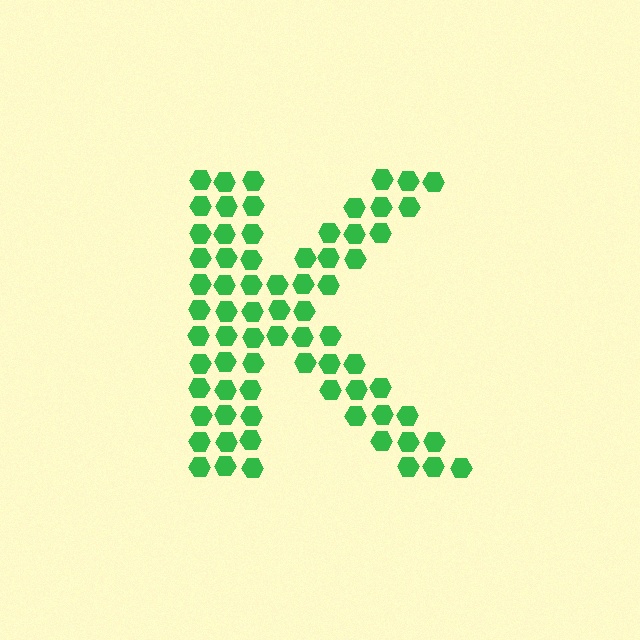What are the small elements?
The small elements are hexagons.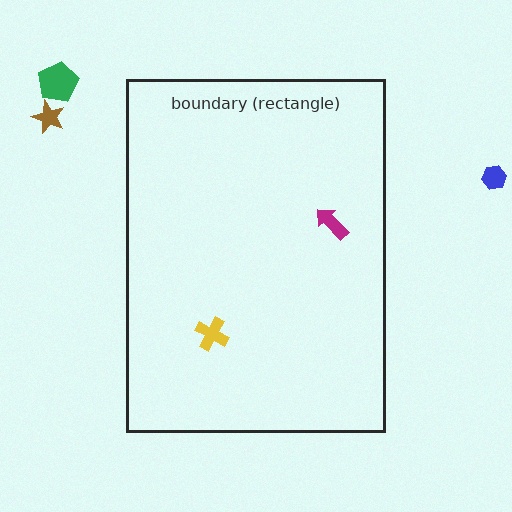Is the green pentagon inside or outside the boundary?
Outside.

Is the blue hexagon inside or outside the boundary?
Outside.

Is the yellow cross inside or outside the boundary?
Inside.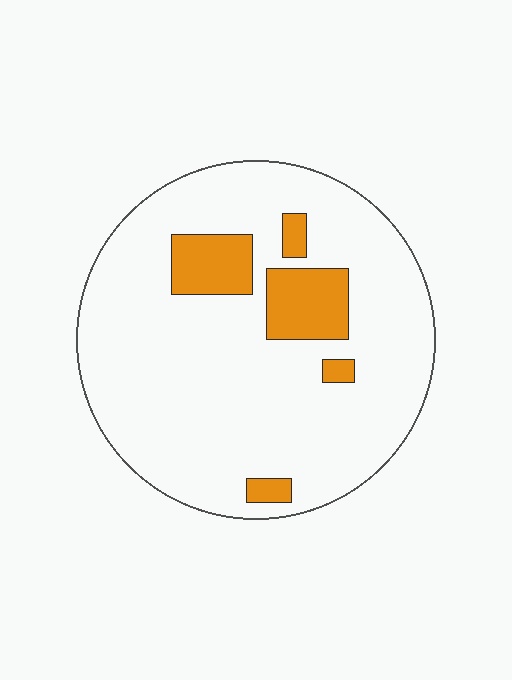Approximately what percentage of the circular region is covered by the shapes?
Approximately 15%.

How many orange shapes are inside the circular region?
5.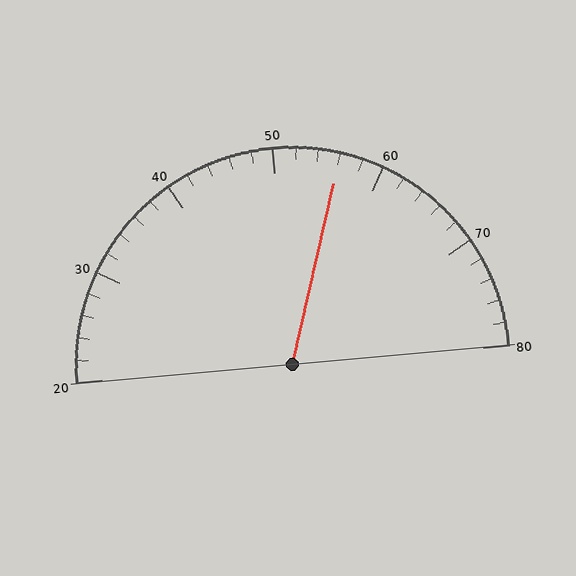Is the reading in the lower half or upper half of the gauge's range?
The reading is in the upper half of the range (20 to 80).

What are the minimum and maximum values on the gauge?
The gauge ranges from 20 to 80.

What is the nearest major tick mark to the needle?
The nearest major tick mark is 60.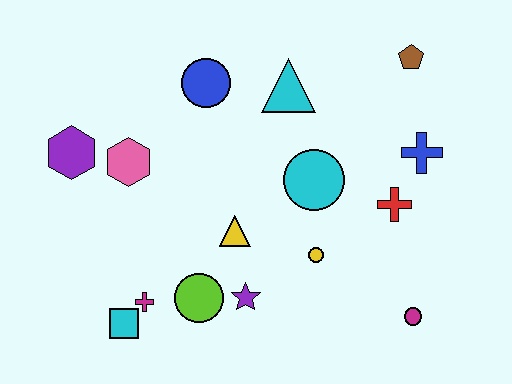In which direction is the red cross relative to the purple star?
The red cross is to the right of the purple star.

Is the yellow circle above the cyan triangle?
No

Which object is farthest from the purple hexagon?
The magenta circle is farthest from the purple hexagon.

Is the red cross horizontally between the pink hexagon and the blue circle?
No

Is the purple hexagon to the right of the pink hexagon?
No